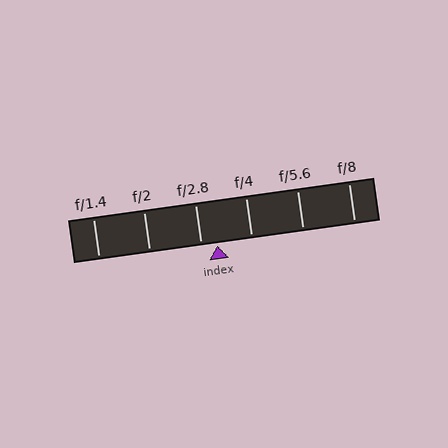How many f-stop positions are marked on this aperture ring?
There are 6 f-stop positions marked.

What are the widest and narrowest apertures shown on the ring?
The widest aperture shown is f/1.4 and the narrowest is f/8.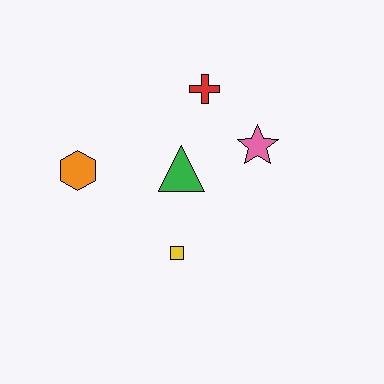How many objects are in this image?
There are 5 objects.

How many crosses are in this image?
There is 1 cross.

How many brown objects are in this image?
There are no brown objects.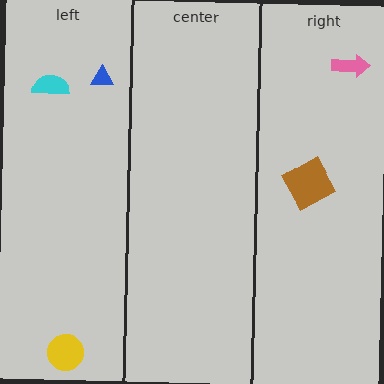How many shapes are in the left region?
3.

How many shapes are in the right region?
2.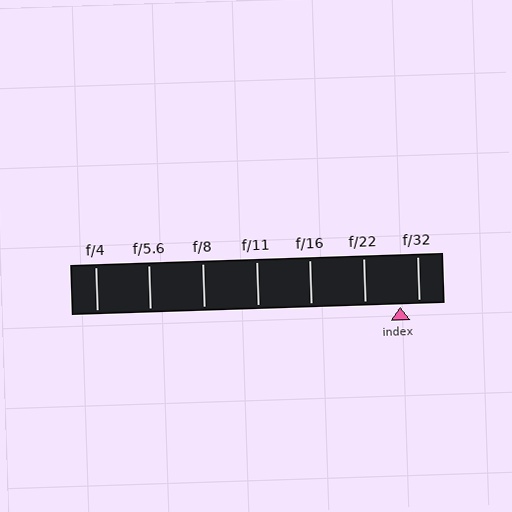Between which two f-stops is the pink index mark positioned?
The index mark is between f/22 and f/32.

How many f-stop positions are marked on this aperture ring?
There are 7 f-stop positions marked.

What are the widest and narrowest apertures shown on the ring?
The widest aperture shown is f/4 and the narrowest is f/32.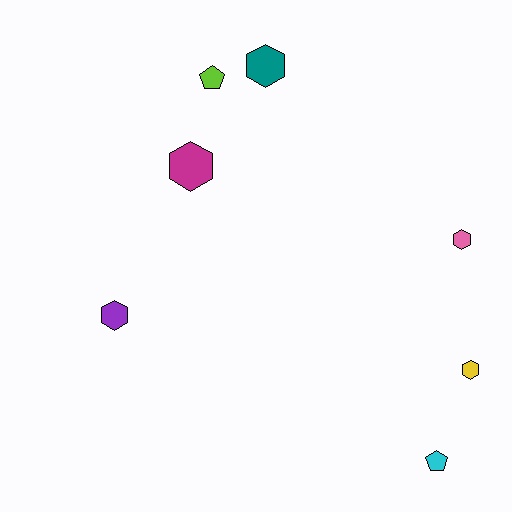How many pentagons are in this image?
There are 2 pentagons.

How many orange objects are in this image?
There are no orange objects.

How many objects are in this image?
There are 7 objects.